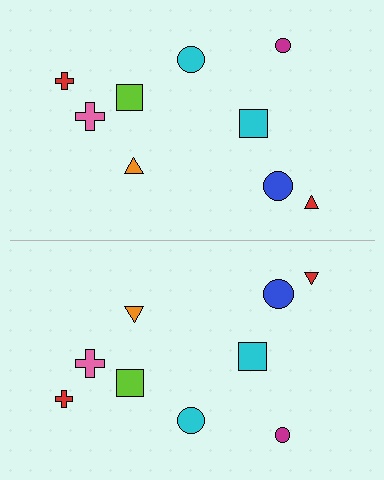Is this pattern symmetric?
Yes, this pattern has bilateral (reflection) symmetry.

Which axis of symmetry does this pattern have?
The pattern has a horizontal axis of symmetry running through the center of the image.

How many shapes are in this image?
There are 18 shapes in this image.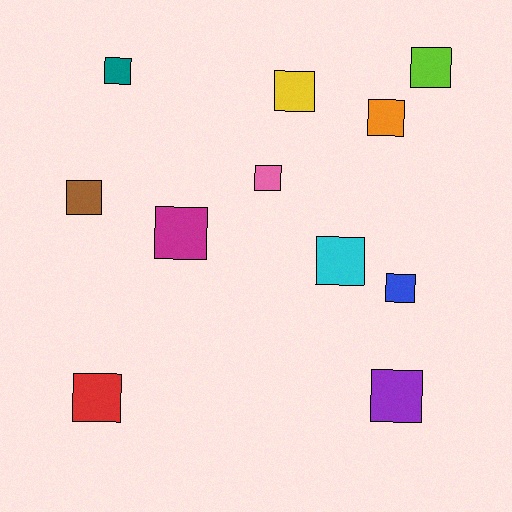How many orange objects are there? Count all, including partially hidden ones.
There is 1 orange object.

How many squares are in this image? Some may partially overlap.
There are 11 squares.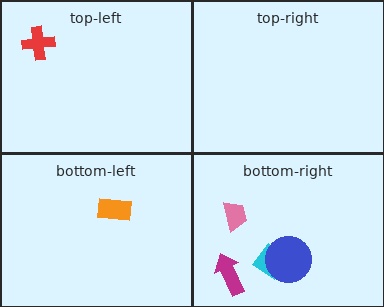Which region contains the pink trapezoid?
The bottom-right region.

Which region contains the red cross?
The top-left region.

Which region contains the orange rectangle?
The bottom-left region.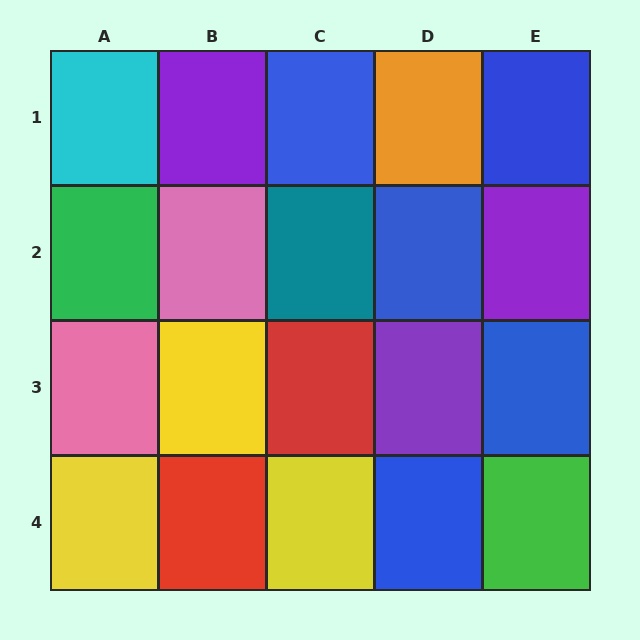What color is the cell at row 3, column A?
Pink.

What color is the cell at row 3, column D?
Purple.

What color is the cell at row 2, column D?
Blue.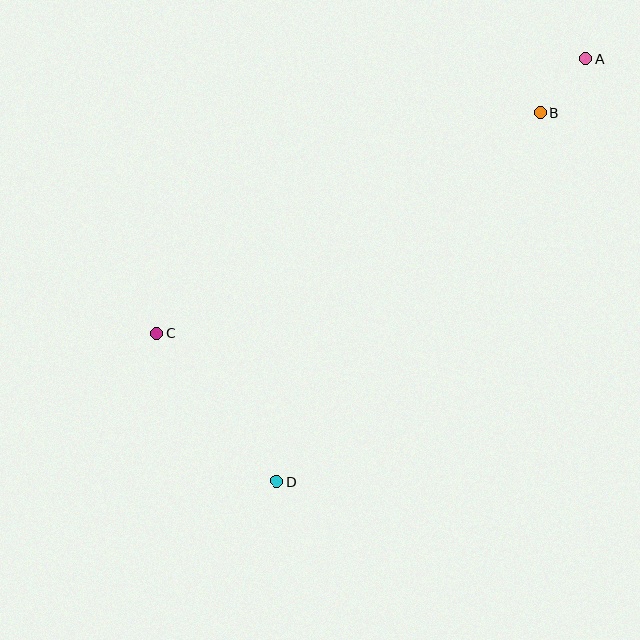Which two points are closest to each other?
Points A and B are closest to each other.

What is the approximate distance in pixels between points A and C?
The distance between A and C is approximately 509 pixels.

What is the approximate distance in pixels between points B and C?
The distance between B and C is approximately 443 pixels.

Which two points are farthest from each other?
Points A and D are farthest from each other.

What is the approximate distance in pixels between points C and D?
The distance between C and D is approximately 191 pixels.